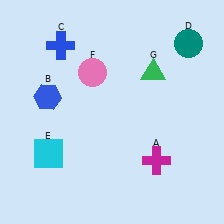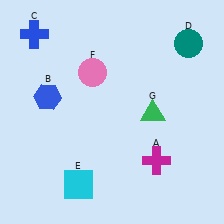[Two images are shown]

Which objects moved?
The objects that moved are: the blue cross (C), the cyan square (E), the green triangle (G).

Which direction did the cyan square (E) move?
The cyan square (E) moved down.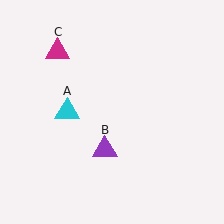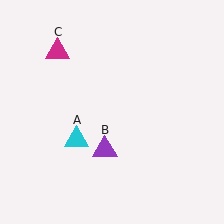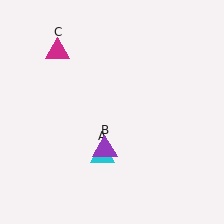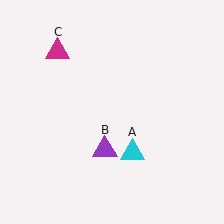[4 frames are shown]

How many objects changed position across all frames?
1 object changed position: cyan triangle (object A).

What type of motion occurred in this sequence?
The cyan triangle (object A) rotated counterclockwise around the center of the scene.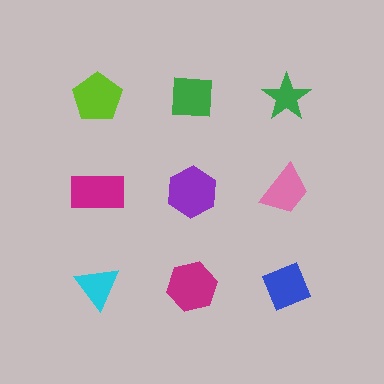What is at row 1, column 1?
A lime pentagon.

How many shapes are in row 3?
3 shapes.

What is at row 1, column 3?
A green star.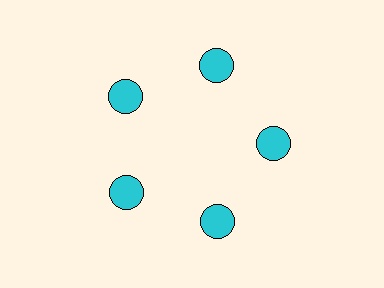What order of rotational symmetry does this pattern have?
This pattern has 5-fold rotational symmetry.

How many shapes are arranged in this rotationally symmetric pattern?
There are 5 shapes, arranged in 5 groups of 1.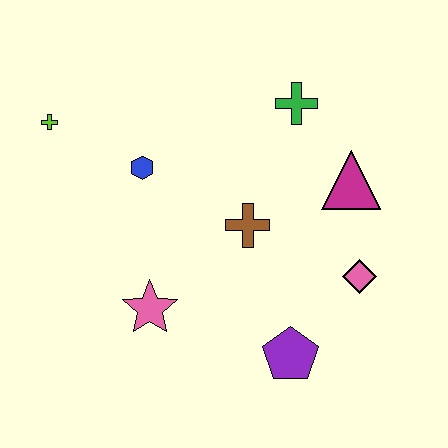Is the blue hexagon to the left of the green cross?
Yes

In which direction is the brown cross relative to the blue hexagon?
The brown cross is to the right of the blue hexagon.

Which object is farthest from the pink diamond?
The lime cross is farthest from the pink diamond.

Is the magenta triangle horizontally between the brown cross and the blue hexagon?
No